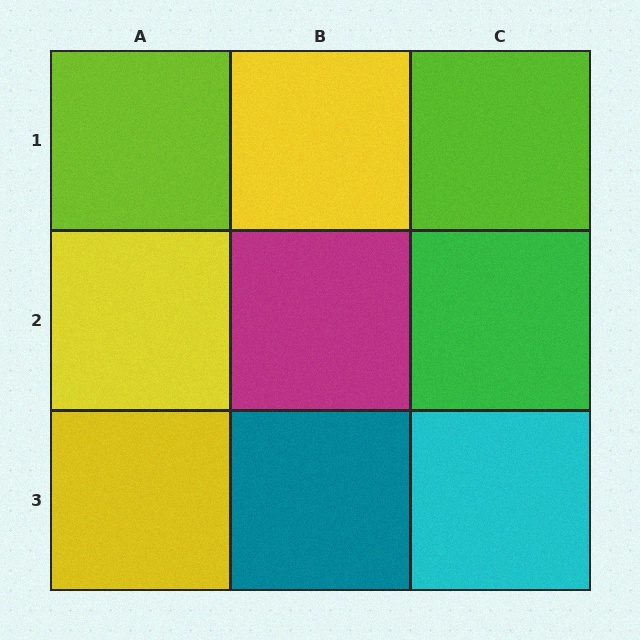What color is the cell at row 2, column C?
Green.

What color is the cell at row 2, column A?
Yellow.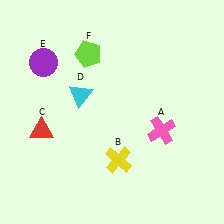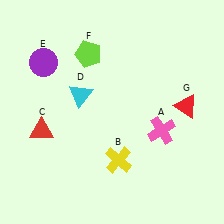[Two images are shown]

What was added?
A red triangle (G) was added in Image 2.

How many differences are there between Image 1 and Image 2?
There is 1 difference between the two images.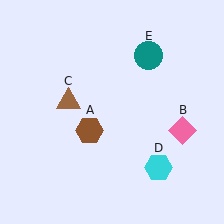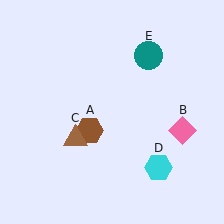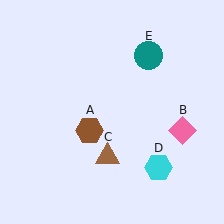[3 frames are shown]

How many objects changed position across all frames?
1 object changed position: brown triangle (object C).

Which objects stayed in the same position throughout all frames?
Brown hexagon (object A) and pink diamond (object B) and cyan hexagon (object D) and teal circle (object E) remained stationary.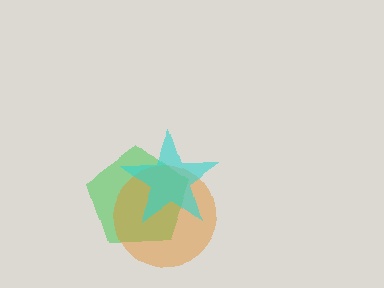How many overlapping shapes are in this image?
There are 3 overlapping shapes in the image.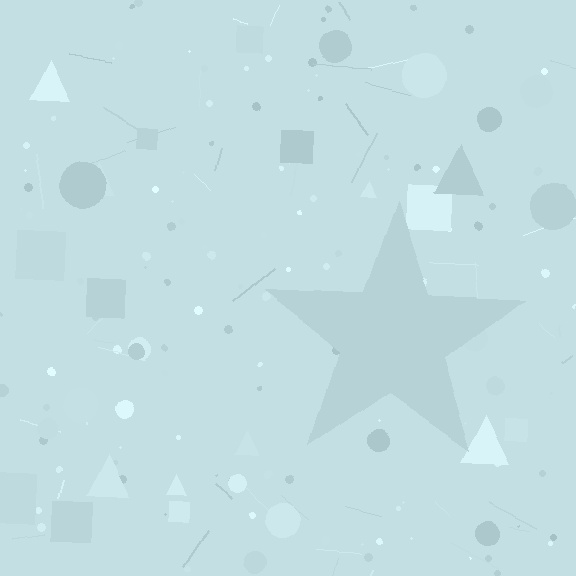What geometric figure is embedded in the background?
A star is embedded in the background.